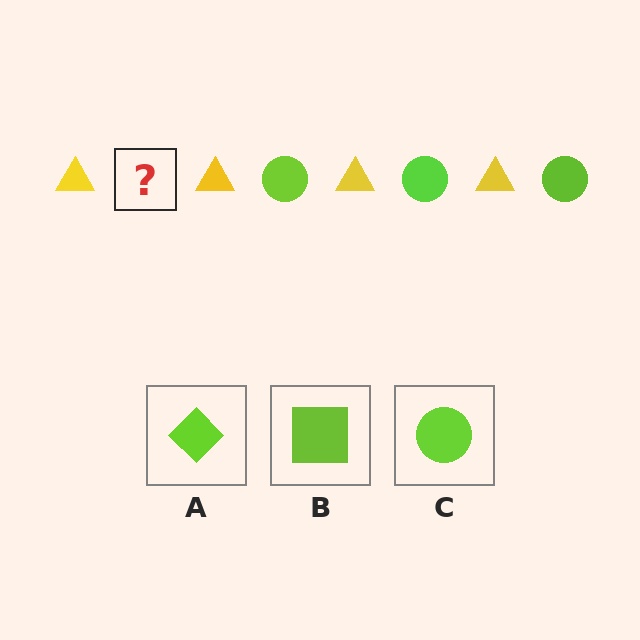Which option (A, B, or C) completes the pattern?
C.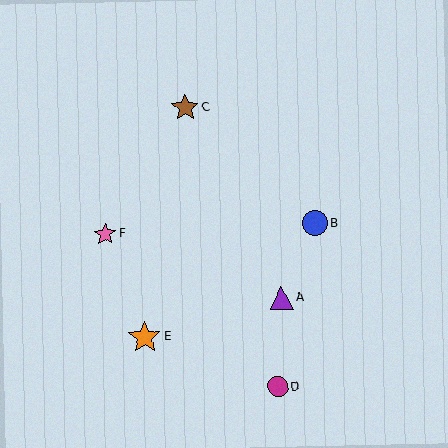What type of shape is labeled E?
Shape E is an orange star.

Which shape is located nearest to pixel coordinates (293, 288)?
The purple triangle (labeled A) at (281, 298) is nearest to that location.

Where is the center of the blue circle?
The center of the blue circle is at (315, 223).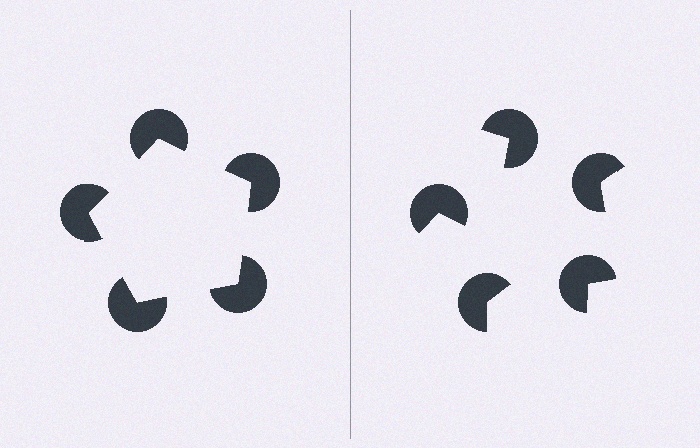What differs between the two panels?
The pac-man discs are positioned identically on both sides; only the wedge orientations differ. On the left they align to a pentagon; on the right they are misaligned.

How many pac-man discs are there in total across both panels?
10 — 5 on each side.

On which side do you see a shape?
An illusory pentagon appears on the left side. On the right side the wedge cuts are rotated, so no coherent shape forms.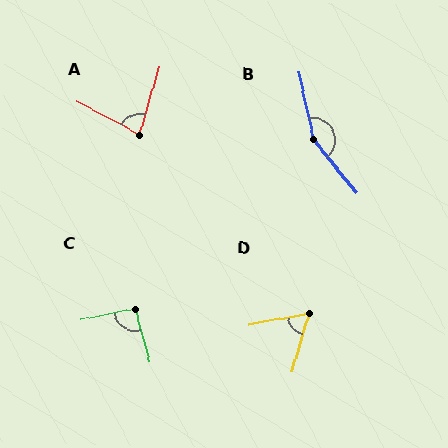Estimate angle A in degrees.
Approximately 78 degrees.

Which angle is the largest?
B, at approximately 154 degrees.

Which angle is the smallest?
D, at approximately 63 degrees.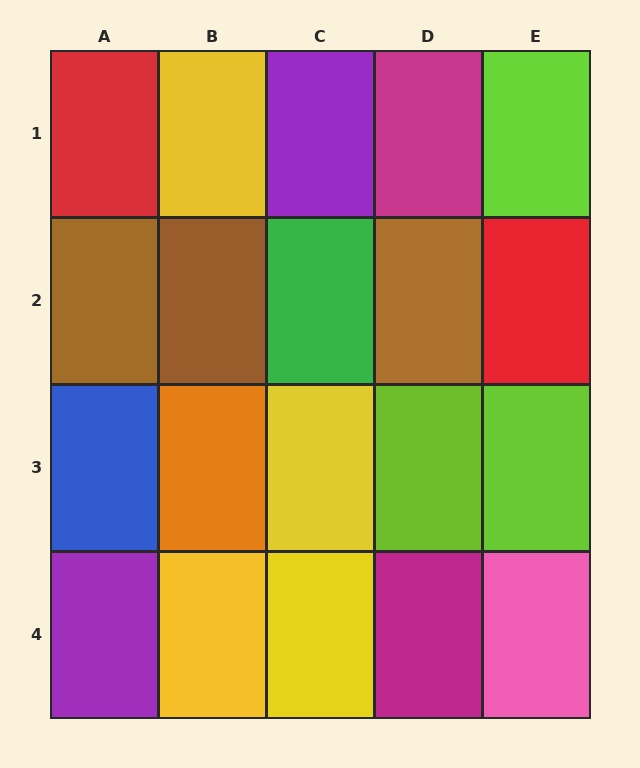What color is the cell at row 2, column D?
Brown.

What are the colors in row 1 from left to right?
Red, yellow, purple, magenta, lime.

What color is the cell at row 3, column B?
Orange.